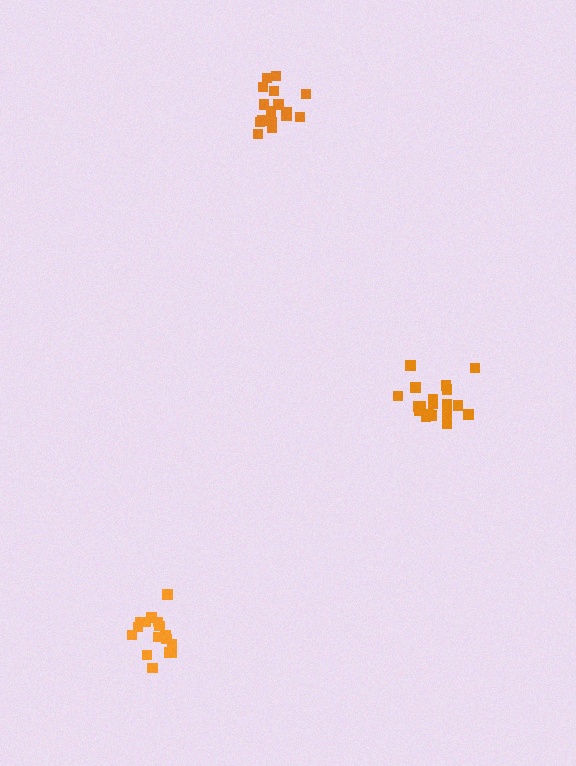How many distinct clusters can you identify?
There are 3 distinct clusters.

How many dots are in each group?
Group 1: 19 dots, Group 2: 16 dots, Group 3: 16 dots (51 total).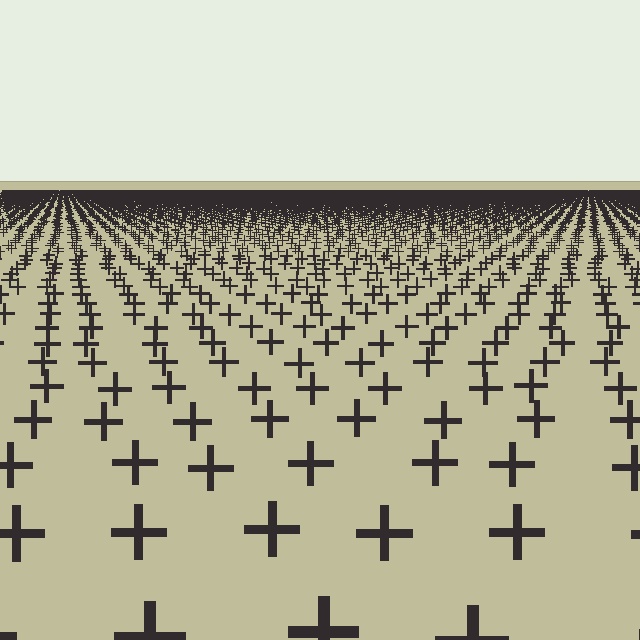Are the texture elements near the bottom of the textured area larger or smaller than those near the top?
Larger. Near the bottom, elements are closer to the viewer and appear at a bigger on-screen size.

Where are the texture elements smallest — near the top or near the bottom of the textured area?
Near the top.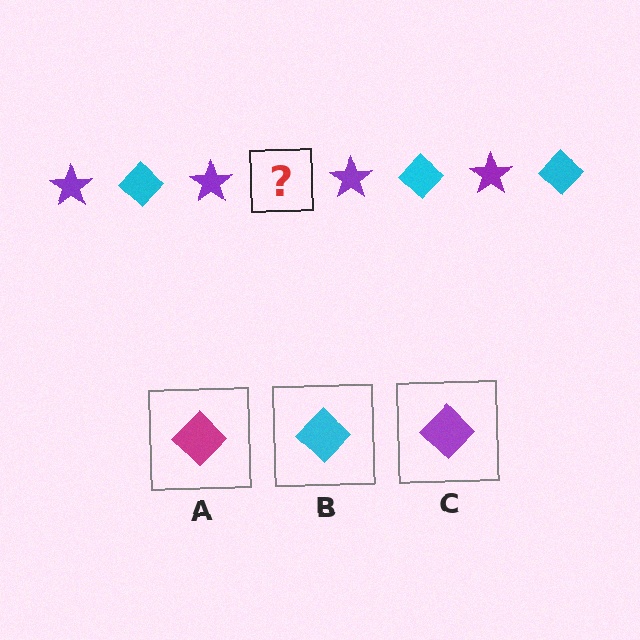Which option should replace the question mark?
Option B.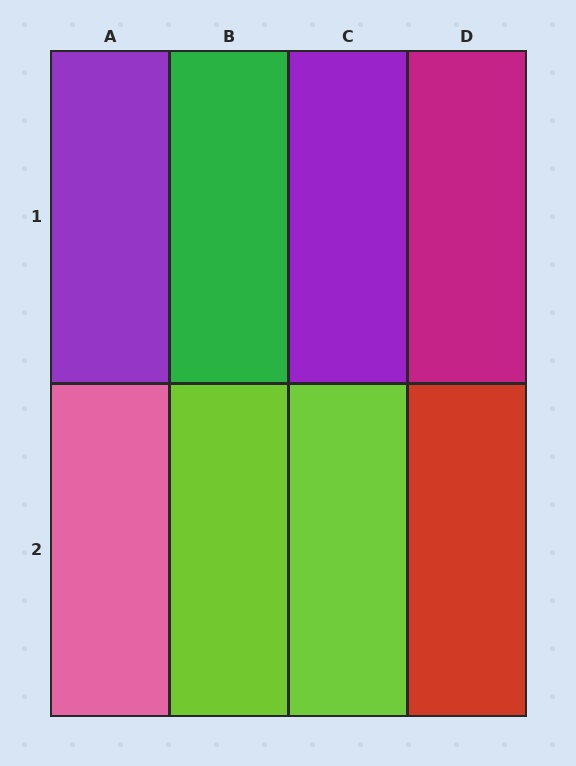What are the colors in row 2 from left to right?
Pink, lime, lime, red.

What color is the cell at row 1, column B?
Green.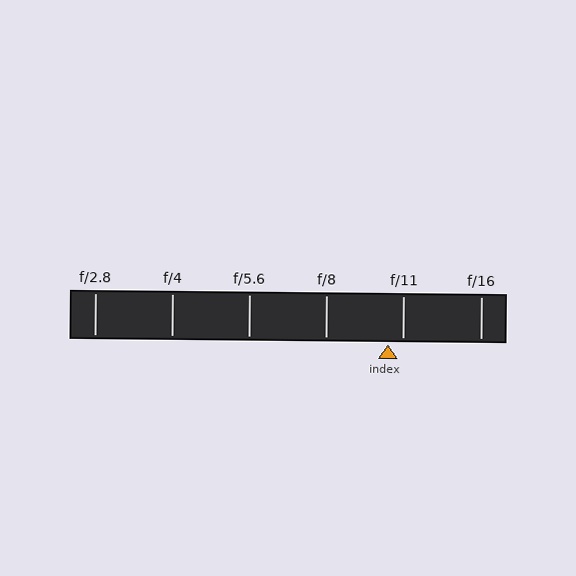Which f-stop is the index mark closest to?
The index mark is closest to f/11.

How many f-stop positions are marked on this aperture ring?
There are 6 f-stop positions marked.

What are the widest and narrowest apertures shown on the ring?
The widest aperture shown is f/2.8 and the narrowest is f/16.